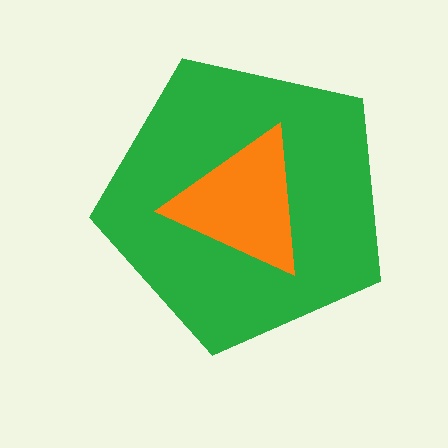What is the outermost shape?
The green pentagon.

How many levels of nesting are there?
2.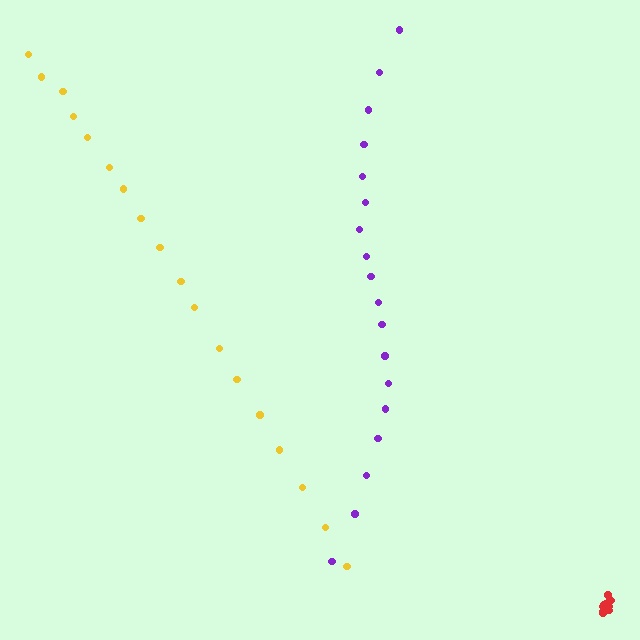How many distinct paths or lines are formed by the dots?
There are 3 distinct paths.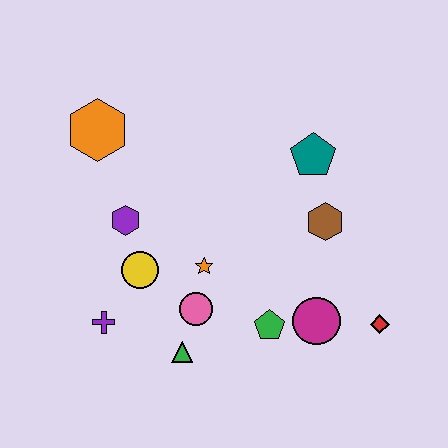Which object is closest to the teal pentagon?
The brown hexagon is closest to the teal pentagon.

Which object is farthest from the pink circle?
The orange hexagon is farthest from the pink circle.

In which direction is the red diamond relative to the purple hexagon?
The red diamond is to the right of the purple hexagon.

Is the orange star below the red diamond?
No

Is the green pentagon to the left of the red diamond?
Yes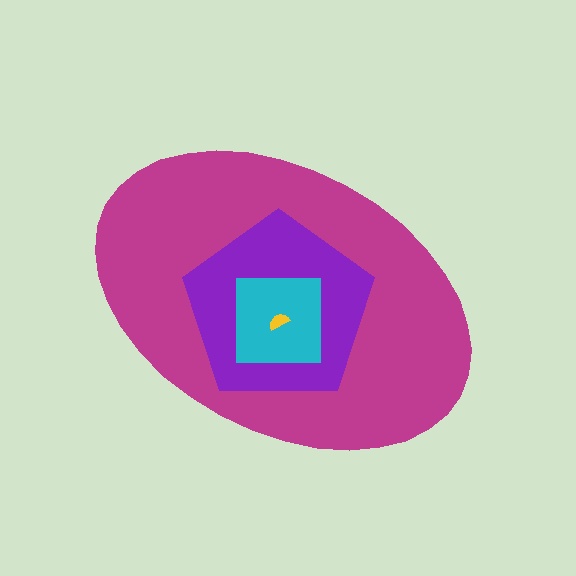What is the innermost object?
The yellow semicircle.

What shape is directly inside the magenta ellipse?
The purple pentagon.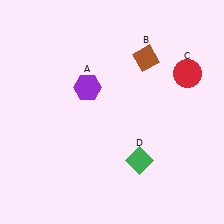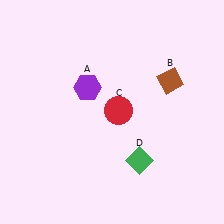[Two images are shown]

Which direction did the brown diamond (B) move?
The brown diamond (B) moved right.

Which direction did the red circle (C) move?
The red circle (C) moved left.